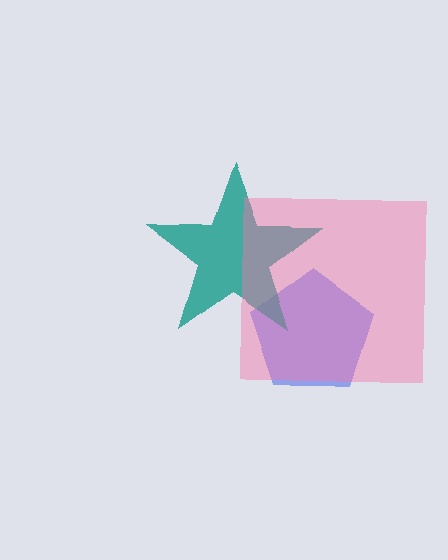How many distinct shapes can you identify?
There are 3 distinct shapes: a blue pentagon, a teal star, a pink square.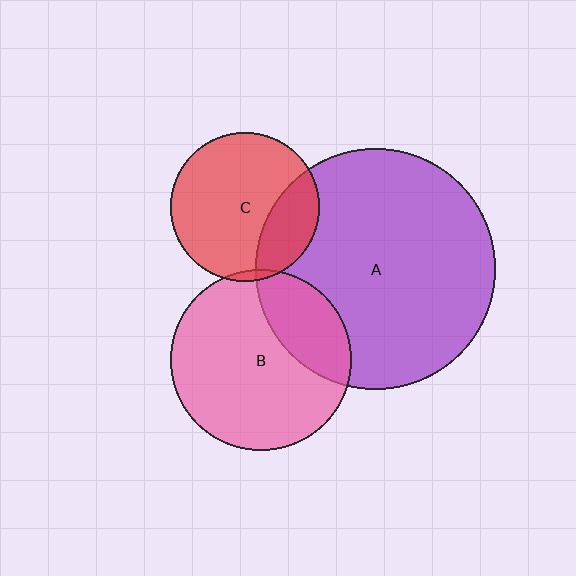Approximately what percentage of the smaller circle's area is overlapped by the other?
Approximately 25%.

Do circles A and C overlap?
Yes.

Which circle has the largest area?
Circle A (purple).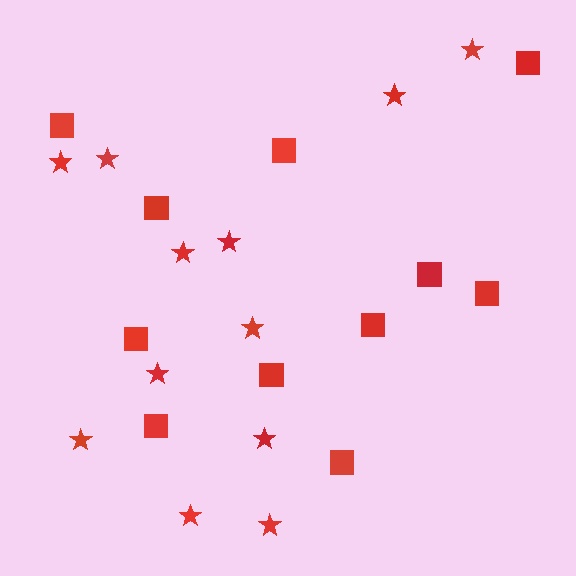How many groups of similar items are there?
There are 2 groups: one group of squares (11) and one group of stars (12).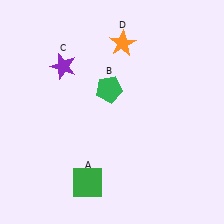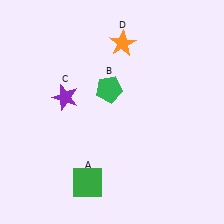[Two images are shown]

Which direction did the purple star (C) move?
The purple star (C) moved down.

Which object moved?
The purple star (C) moved down.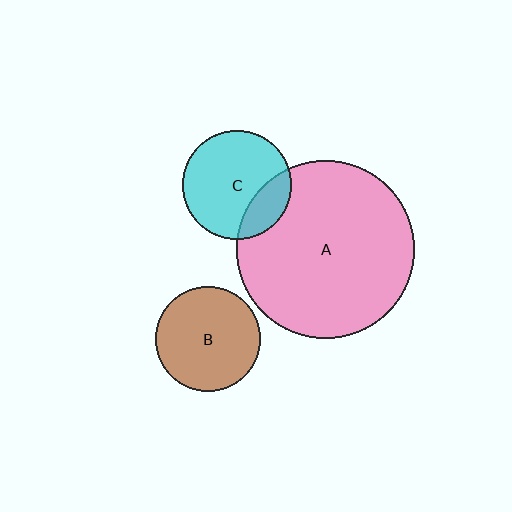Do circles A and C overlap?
Yes.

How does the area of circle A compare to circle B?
Approximately 2.9 times.